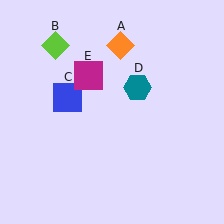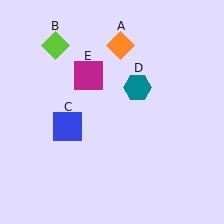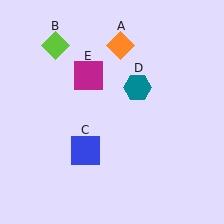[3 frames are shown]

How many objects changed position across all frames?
1 object changed position: blue square (object C).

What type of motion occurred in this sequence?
The blue square (object C) rotated counterclockwise around the center of the scene.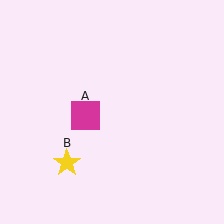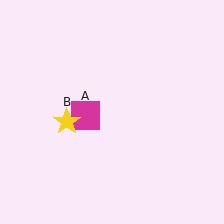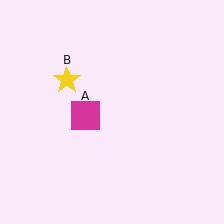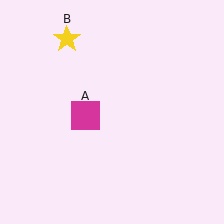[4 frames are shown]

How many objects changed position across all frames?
1 object changed position: yellow star (object B).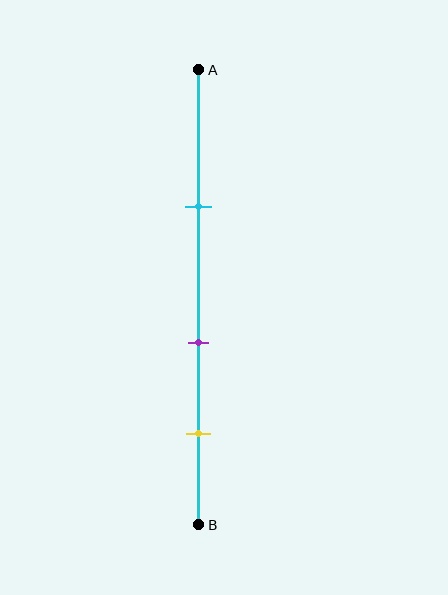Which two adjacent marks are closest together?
The purple and yellow marks are the closest adjacent pair.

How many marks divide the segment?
There are 3 marks dividing the segment.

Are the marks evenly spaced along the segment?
Yes, the marks are approximately evenly spaced.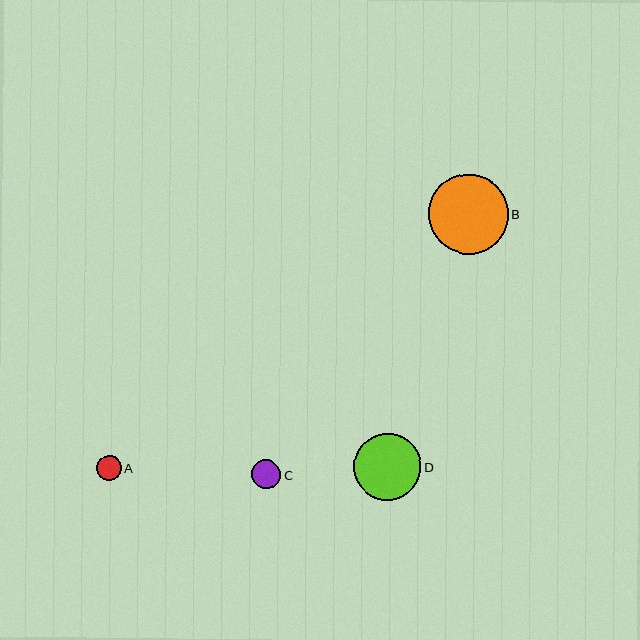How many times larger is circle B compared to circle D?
Circle B is approximately 1.2 times the size of circle D.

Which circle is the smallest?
Circle A is the smallest with a size of approximately 25 pixels.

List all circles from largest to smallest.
From largest to smallest: B, D, C, A.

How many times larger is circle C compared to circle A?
Circle C is approximately 1.2 times the size of circle A.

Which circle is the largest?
Circle B is the largest with a size of approximately 80 pixels.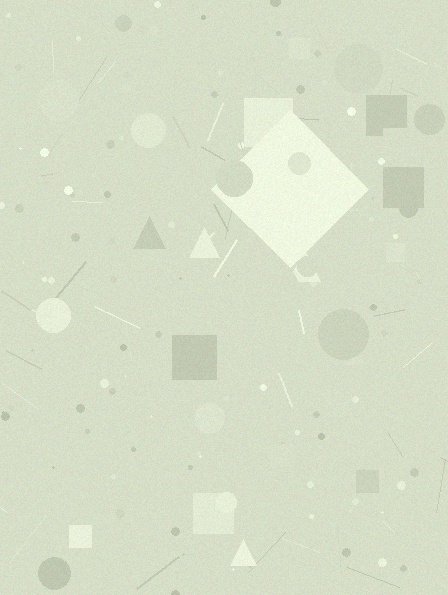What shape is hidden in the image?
A diamond is hidden in the image.